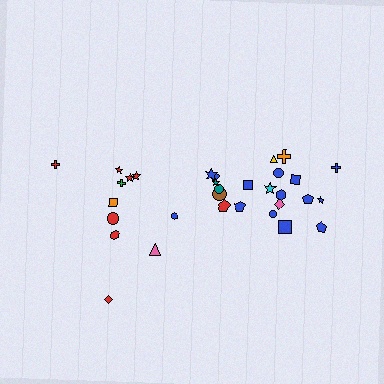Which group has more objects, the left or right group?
The right group.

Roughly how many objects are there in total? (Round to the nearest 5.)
Roughly 30 objects in total.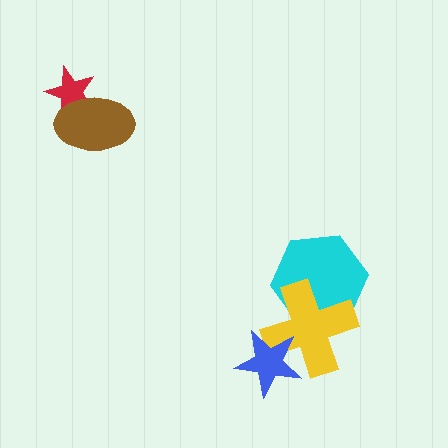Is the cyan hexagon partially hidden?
Yes, it is partially covered by another shape.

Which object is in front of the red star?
The brown ellipse is in front of the red star.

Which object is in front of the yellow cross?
The blue star is in front of the yellow cross.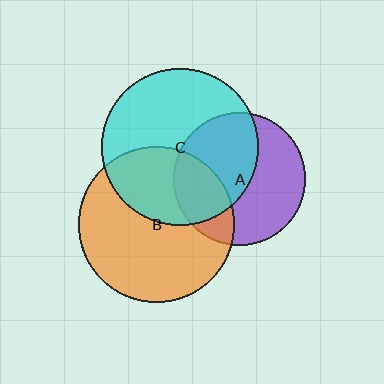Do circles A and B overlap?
Yes.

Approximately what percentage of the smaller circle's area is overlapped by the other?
Approximately 25%.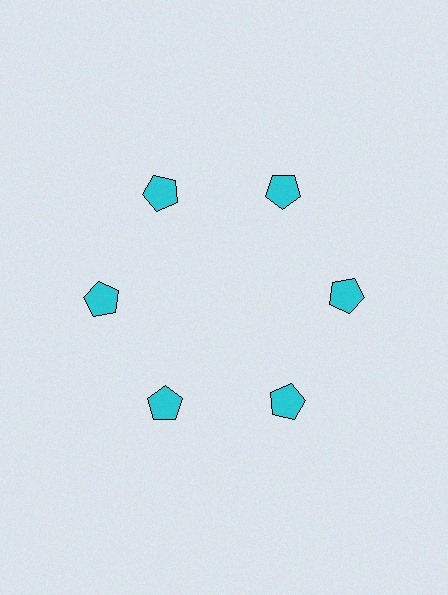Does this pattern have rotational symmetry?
Yes, this pattern has 6-fold rotational symmetry. It looks the same after rotating 60 degrees around the center.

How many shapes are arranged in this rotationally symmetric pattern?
There are 6 shapes, arranged in 6 groups of 1.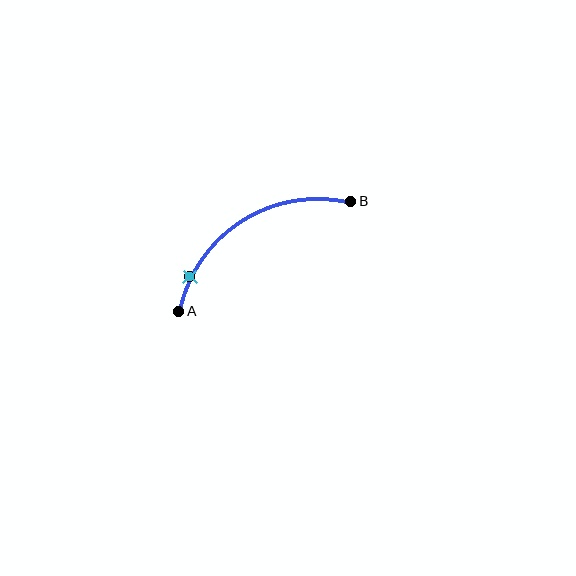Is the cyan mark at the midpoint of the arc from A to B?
No. The cyan mark lies on the arc but is closer to endpoint A. The arc midpoint would be at the point on the curve equidistant along the arc from both A and B.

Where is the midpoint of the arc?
The arc midpoint is the point on the curve farthest from the straight line joining A and B. It sits above that line.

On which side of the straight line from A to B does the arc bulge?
The arc bulges above the straight line connecting A and B.